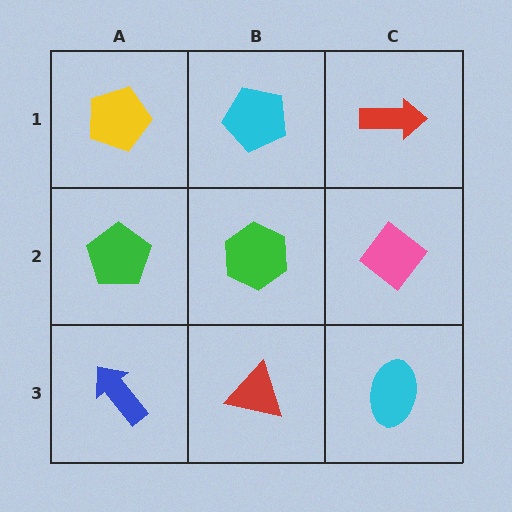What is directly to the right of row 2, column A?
A green hexagon.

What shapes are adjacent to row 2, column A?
A yellow pentagon (row 1, column A), a blue arrow (row 3, column A), a green hexagon (row 2, column B).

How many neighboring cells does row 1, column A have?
2.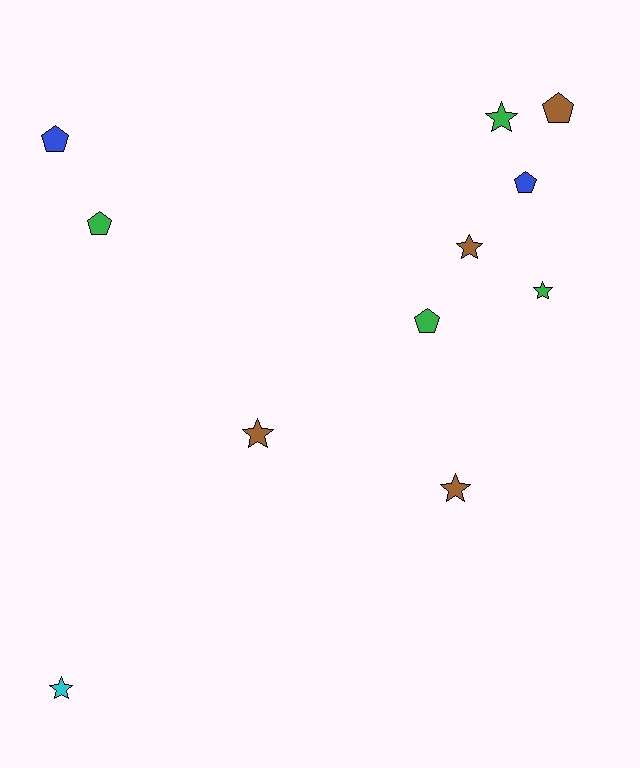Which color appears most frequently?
Brown, with 4 objects.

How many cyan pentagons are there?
There are no cyan pentagons.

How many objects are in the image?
There are 11 objects.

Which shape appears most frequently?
Star, with 6 objects.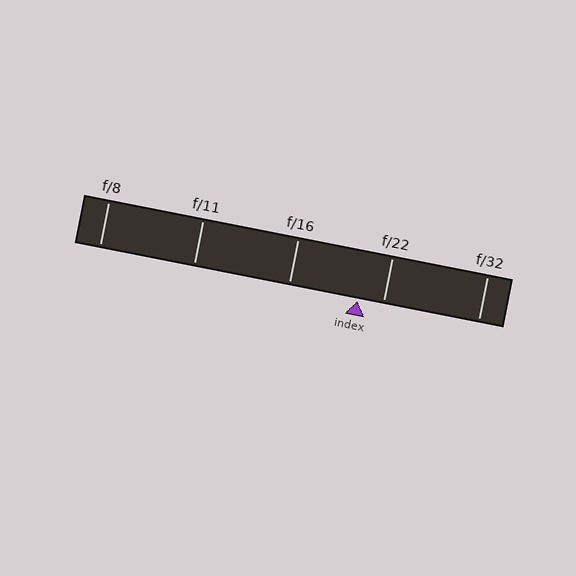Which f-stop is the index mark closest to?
The index mark is closest to f/22.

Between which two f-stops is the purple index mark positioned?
The index mark is between f/16 and f/22.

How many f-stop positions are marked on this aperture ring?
There are 5 f-stop positions marked.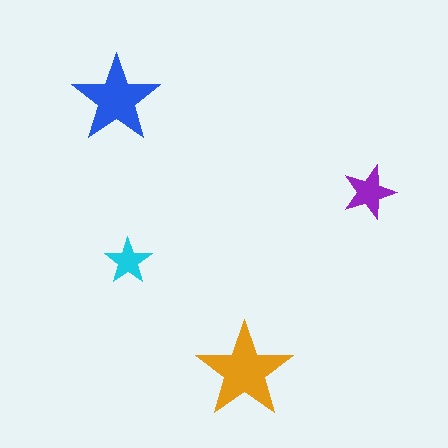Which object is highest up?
The blue star is topmost.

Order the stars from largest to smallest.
the orange one, the blue one, the purple one, the cyan one.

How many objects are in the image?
There are 4 objects in the image.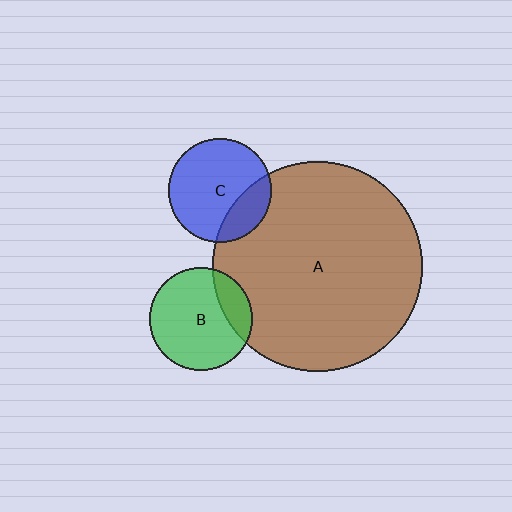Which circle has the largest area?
Circle A (brown).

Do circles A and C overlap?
Yes.